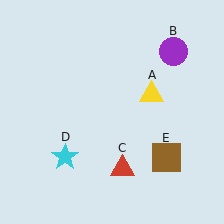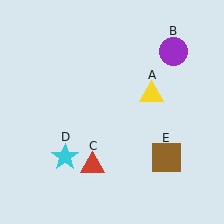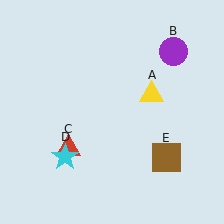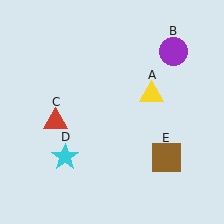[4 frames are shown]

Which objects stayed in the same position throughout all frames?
Yellow triangle (object A) and purple circle (object B) and cyan star (object D) and brown square (object E) remained stationary.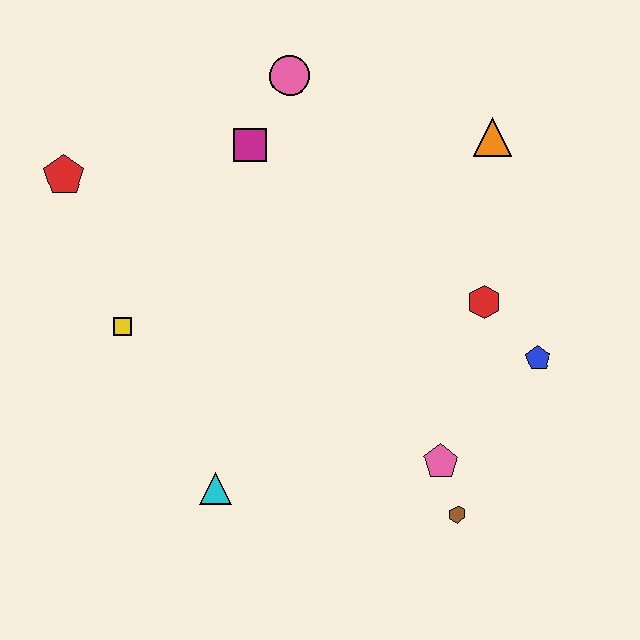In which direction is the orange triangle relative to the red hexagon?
The orange triangle is above the red hexagon.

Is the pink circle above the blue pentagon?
Yes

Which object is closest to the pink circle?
The magenta square is closest to the pink circle.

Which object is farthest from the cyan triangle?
The orange triangle is farthest from the cyan triangle.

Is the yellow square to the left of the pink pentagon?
Yes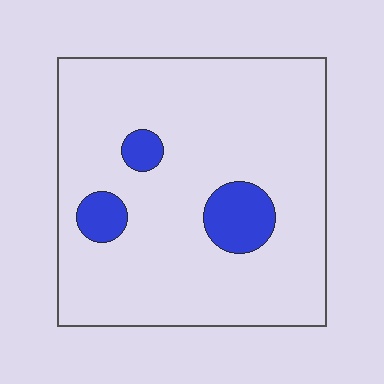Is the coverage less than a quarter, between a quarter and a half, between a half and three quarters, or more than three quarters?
Less than a quarter.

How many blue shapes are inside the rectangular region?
3.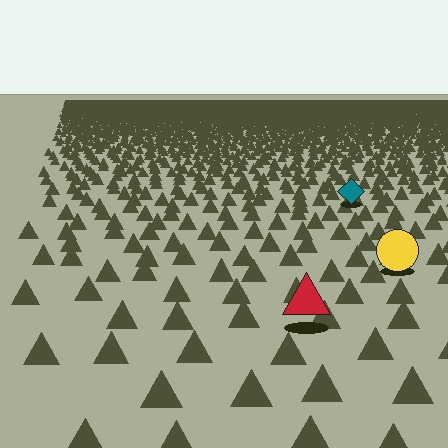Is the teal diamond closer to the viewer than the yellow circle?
No. The yellow circle is closer — you can tell from the texture gradient: the ground texture is coarser near it.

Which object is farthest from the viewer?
The teal diamond is farthest from the viewer. It appears smaller and the ground texture around it is denser.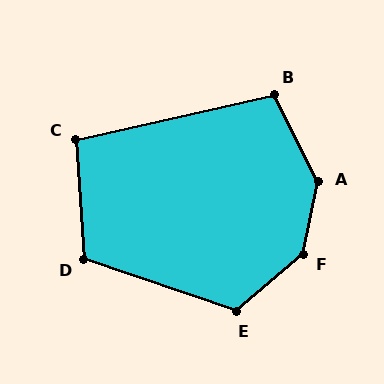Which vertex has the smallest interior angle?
C, at approximately 99 degrees.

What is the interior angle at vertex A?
Approximately 140 degrees (obtuse).